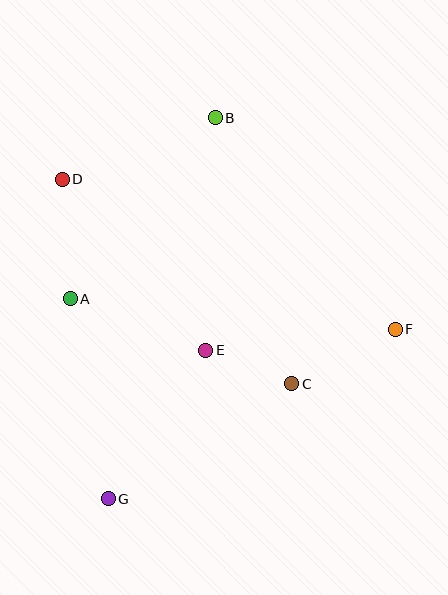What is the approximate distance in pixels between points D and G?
The distance between D and G is approximately 323 pixels.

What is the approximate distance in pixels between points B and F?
The distance between B and F is approximately 278 pixels.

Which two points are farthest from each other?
Points B and G are farthest from each other.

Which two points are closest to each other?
Points C and E are closest to each other.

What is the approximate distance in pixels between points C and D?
The distance between C and D is approximately 307 pixels.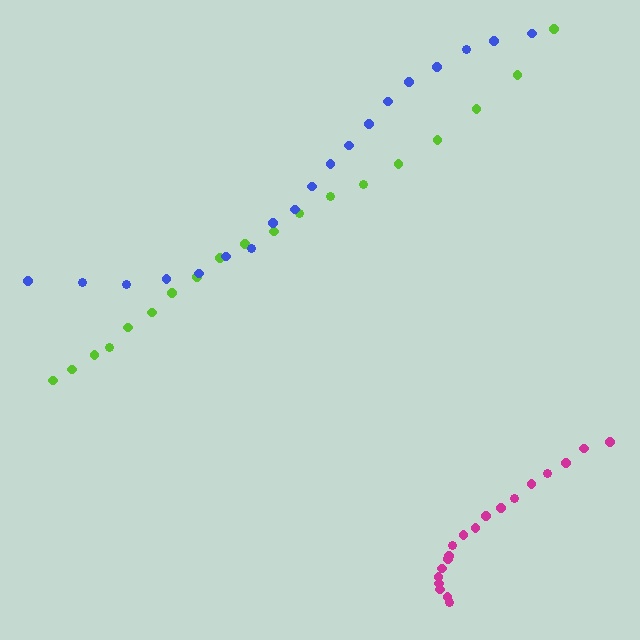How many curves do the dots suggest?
There are 3 distinct paths.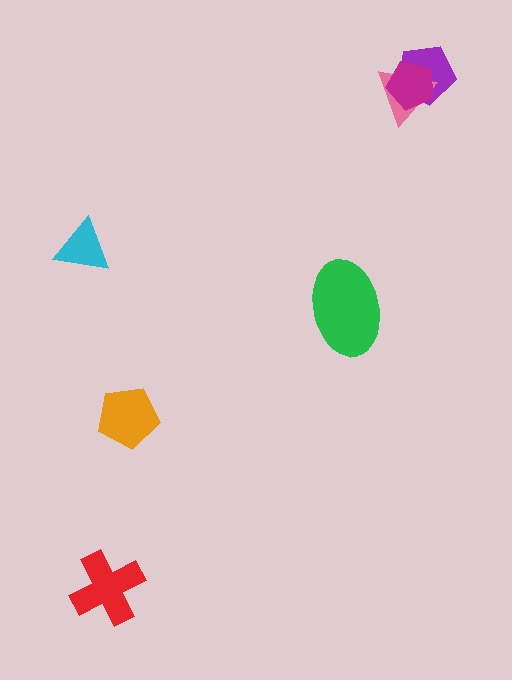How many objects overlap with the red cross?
0 objects overlap with the red cross.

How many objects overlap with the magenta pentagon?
2 objects overlap with the magenta pentagon.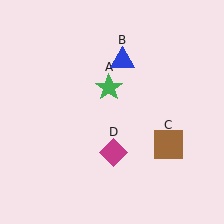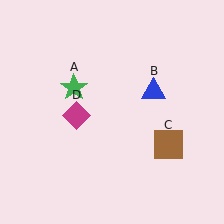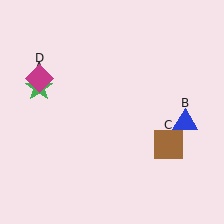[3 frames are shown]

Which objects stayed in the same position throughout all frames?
Brown square (object C) remained stationary.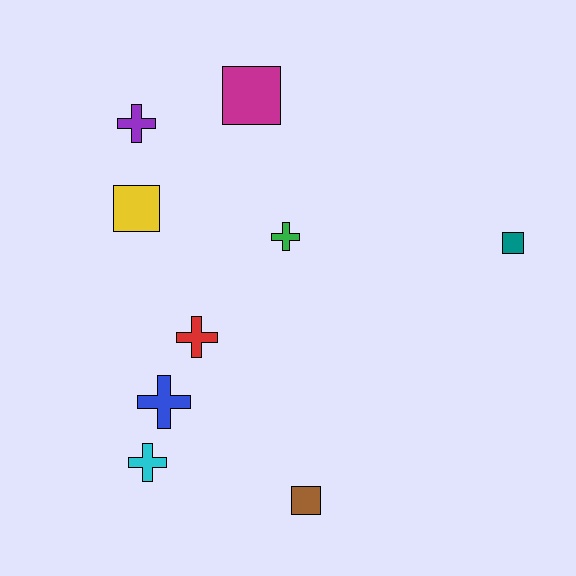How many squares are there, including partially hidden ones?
There are 4 squares.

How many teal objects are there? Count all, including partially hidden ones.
There is 1 teal object.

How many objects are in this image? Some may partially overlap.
There are 9 objects.